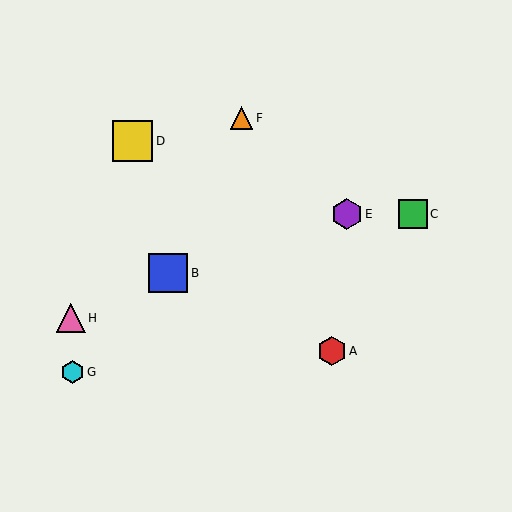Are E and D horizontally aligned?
No, E is at y≈214 and D is at y≈141.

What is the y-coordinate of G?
Object G is at y≈372.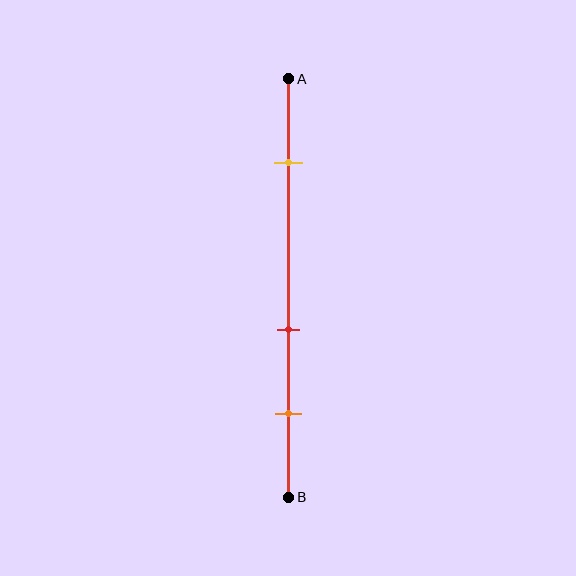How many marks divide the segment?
There are 3 marks dividing the segment.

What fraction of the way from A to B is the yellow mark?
The yellow mark is approximately 20% (0.2) of the way from A to B.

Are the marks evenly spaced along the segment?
No, the marks are not evenly spaced.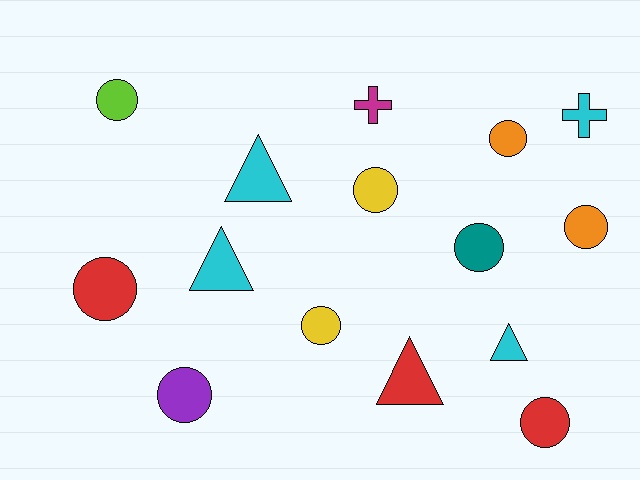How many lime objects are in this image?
There is 1 lime object.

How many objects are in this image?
There are 15 objects.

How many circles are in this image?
There are 9 circles.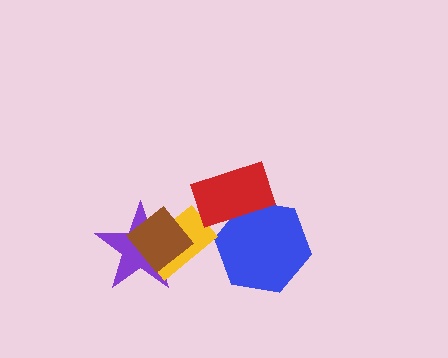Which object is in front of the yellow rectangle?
The brown diamond is in front of the yellow rectangle.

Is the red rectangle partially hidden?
No, no other shape covers it.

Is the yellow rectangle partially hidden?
Yes, it is partially covered by another shape.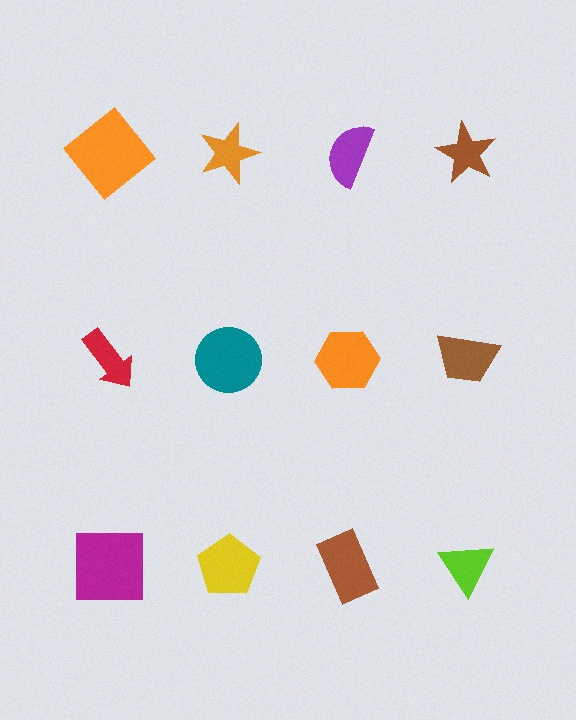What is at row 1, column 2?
An orange star.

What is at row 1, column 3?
A purple semicircle.